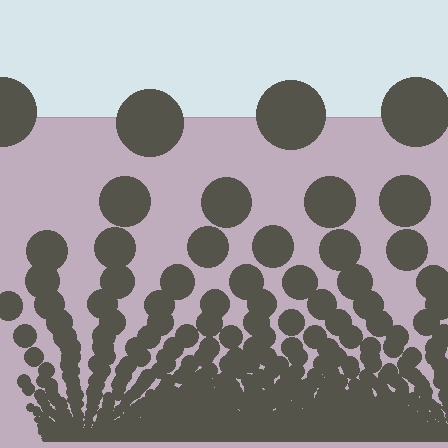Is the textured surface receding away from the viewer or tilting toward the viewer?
The surface appears to tilt toward the viewer. Texture elements get larger and sparser toward the top.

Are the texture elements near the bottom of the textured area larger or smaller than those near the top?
Smaller. The gradient is inverted — elements near the bottom are smaller and denser.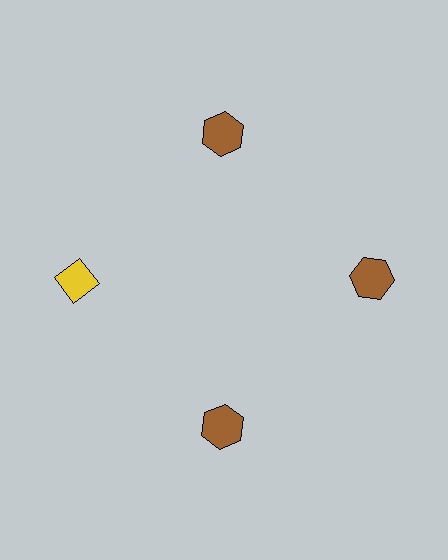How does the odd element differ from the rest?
It differs in both color (yellow instead of brown) and shape (diamond instead of hexagon).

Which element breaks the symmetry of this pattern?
The yellow diamond at roughly the 9 o'clock position breaks the symmetry. All other shapes are brown hexagons.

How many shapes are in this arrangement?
There are 4 shapes arranged in a ring pattern.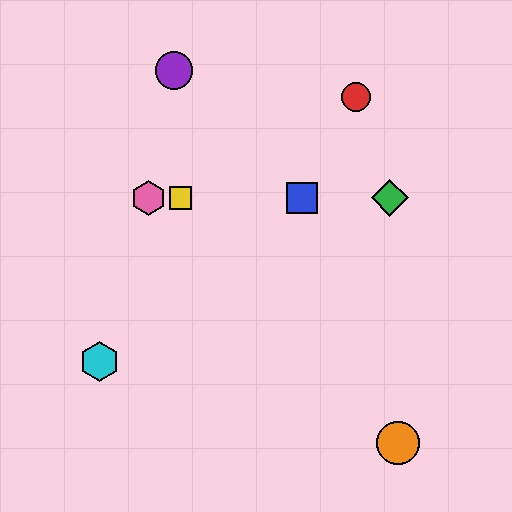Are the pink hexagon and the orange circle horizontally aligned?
No, the pink hexagon is at y≈198 and the orange circle is at y≈443.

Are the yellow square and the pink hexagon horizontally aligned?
Yes, both are at y≈198.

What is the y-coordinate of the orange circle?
The orange circle is at y≈443.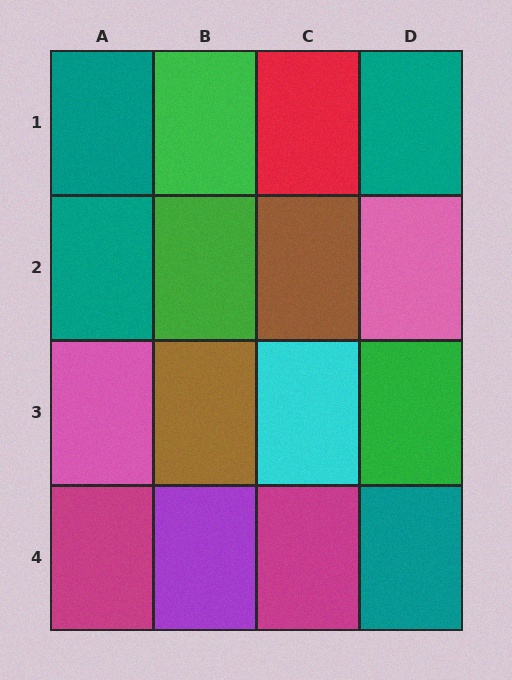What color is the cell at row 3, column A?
Pink.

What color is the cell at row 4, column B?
Purple.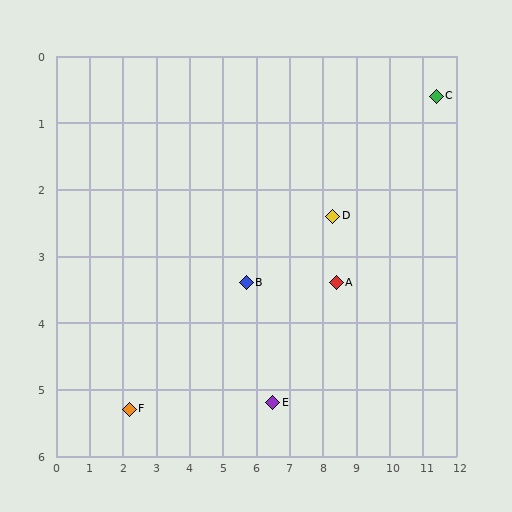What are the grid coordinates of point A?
Point A is at approximately (8.4, 3.4).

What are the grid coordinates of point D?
Point D is at approximately (8.3, 2.4).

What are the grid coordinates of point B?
Point B is at approximately (5.7, 3.4).